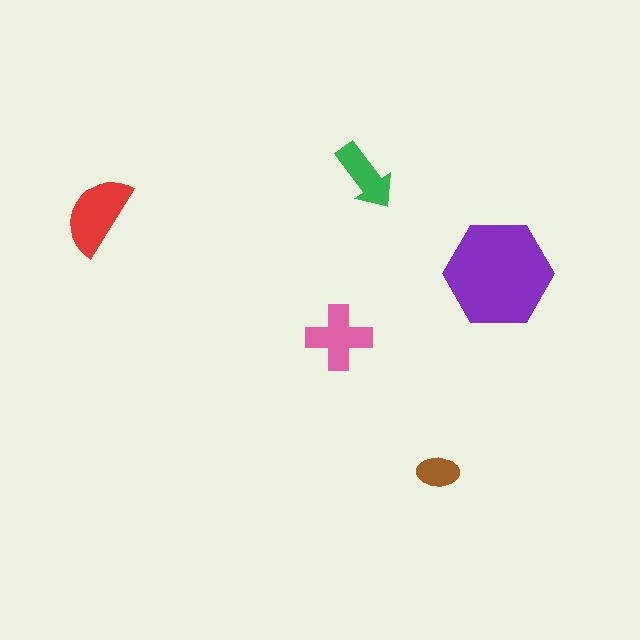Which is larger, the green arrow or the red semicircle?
The red semicircle.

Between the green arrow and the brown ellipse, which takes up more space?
The green arrow.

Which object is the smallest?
The brown ellipse.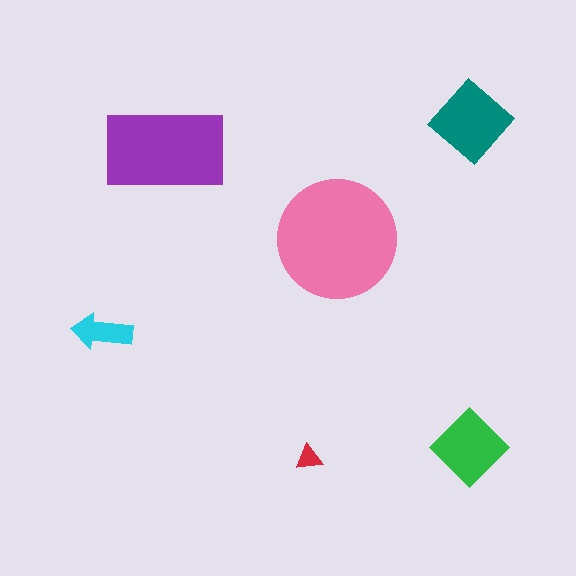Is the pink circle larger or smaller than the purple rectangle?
Larger.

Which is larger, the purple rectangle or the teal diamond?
The purple rectangle.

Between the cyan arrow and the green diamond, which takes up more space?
The green diamond.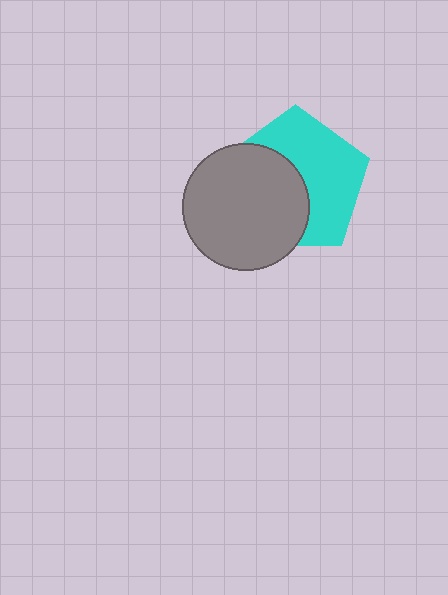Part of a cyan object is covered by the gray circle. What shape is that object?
It is a pentagon.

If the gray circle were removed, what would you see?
You would see the complete cyan pentagon.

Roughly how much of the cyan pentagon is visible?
About half of it is visible (roughly 54%).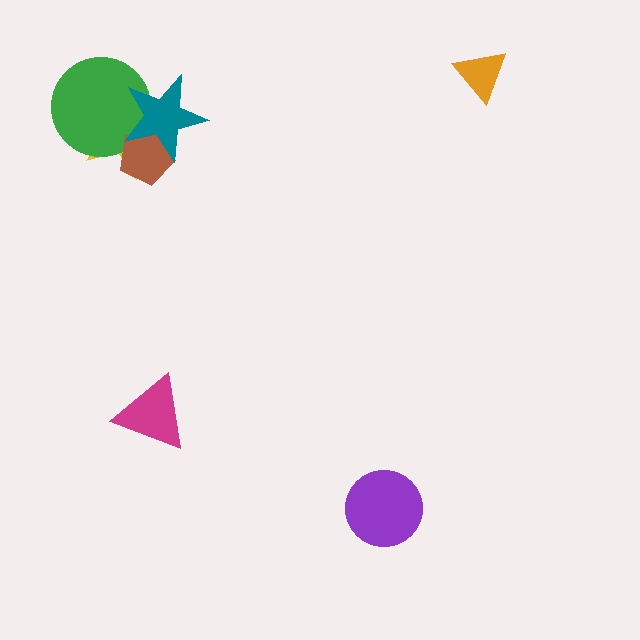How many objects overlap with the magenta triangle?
0 objects overlap with the magenta triangle.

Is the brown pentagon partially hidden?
Yes, it is partially covered by another shape.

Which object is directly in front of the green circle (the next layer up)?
The brown pentagon is directly in front of the green circle.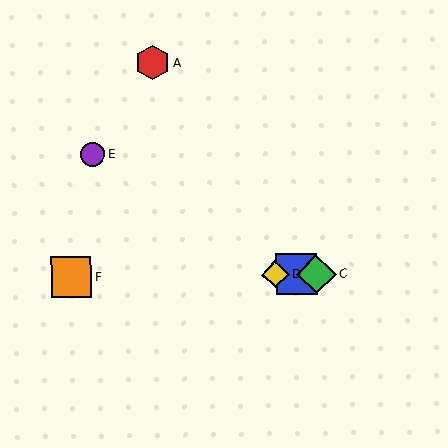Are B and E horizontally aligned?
No, B is at y≈274 and E is at y≈154.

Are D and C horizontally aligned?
Yes, both are at y≈275.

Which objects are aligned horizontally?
Objects B, C, D, F are aligned horizontally.